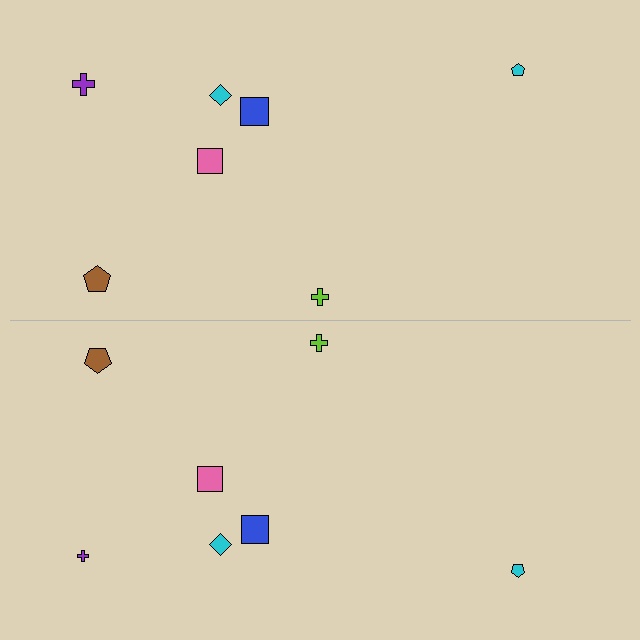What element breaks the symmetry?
The purple cross on the bottom side has a different size than its mirror counterpart.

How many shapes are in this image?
There are 14 shapes in this image.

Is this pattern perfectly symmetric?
No, the pattern is not perfectly symmetric. The purple cross on the bottom side has a different size than its mirror counterpart.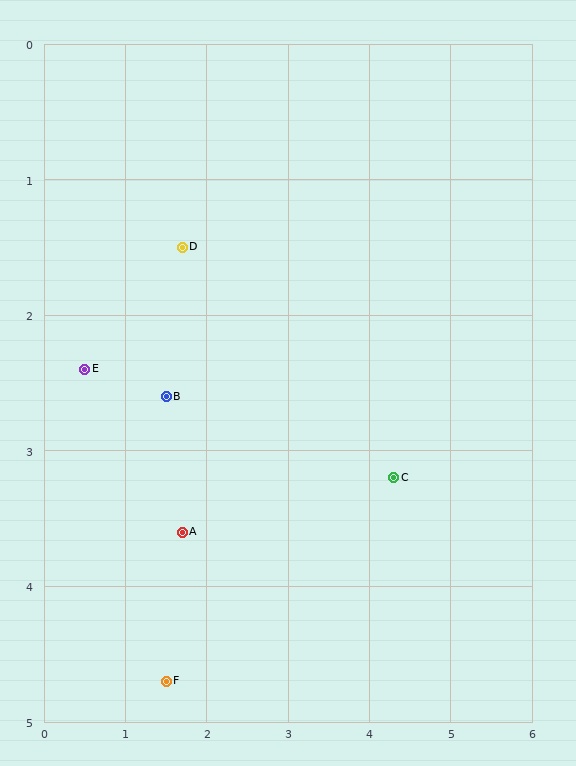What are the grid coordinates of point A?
Point A is at approximately (1.7, 3.6).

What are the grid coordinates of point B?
Point B is at approximately (1.5, 2.6).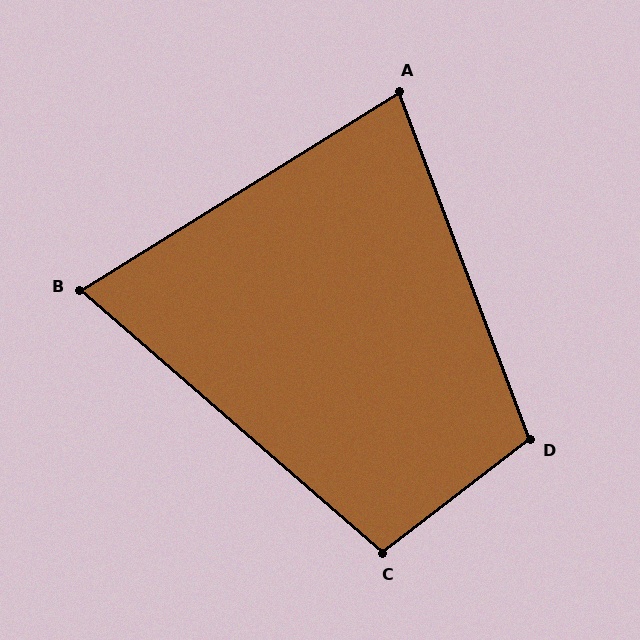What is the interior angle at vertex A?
Approximately 79 degrees (acute).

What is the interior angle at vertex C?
Approximately 101 degrees (obtuse).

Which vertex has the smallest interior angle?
B, at approximately 73 degrees.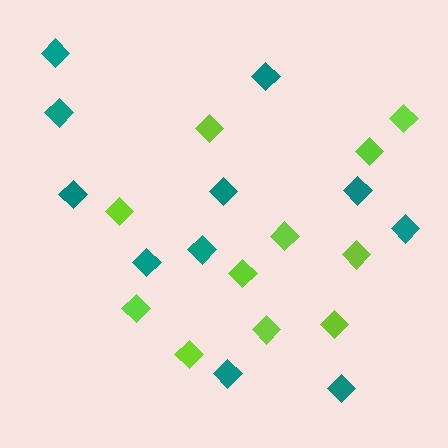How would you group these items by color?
There are 2 groups: one group of teal diamonds (11) and one group of lime diamonds (11).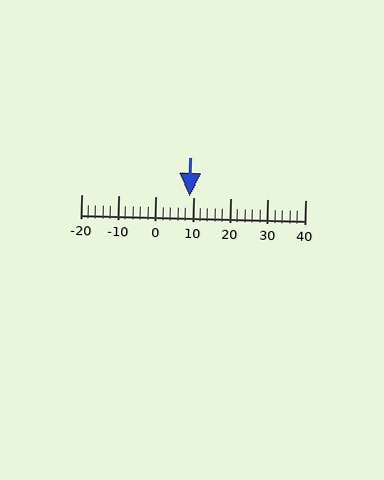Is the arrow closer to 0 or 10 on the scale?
The arrow is closer to 10.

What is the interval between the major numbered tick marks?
The major tick marks are spaced 10 units apart.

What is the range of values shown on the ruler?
The ruler shows values from -20 to 40.